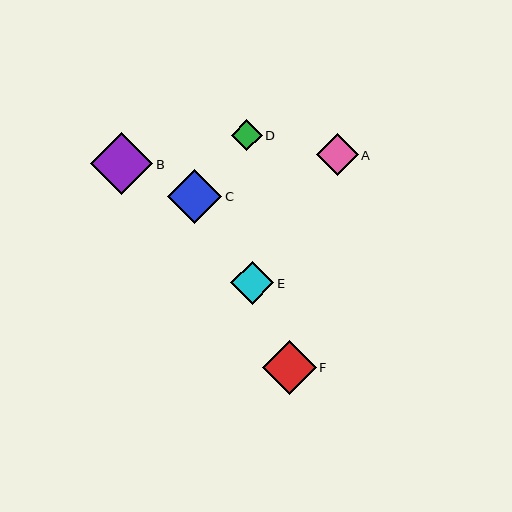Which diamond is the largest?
Diamond B is the largest with a size of approximately 62 pixels.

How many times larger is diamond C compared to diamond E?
Diamond C is approximately 1.3 times the size of diamond E.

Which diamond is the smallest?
Diamond D is the smallest with a size of approximately 31 pixels.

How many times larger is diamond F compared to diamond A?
Diamond F is approximately 1.3 times the size of diamond A.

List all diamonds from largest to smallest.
From largest to smallest: B, C, F, E, A, D.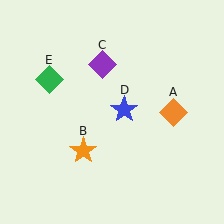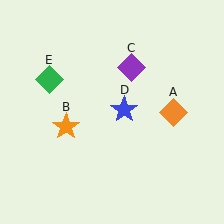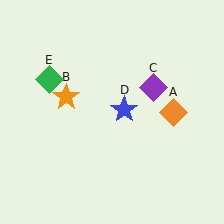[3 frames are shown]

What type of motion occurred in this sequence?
The orange star (object B), purple diamond (object C) rotated clockwise around the center of the scene.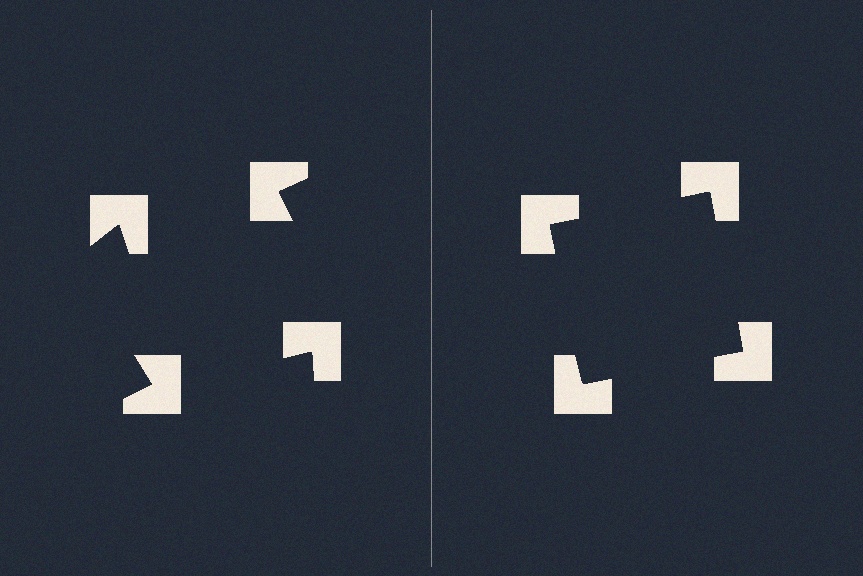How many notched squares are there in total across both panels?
8 — 4 on each side.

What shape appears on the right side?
An illusory square.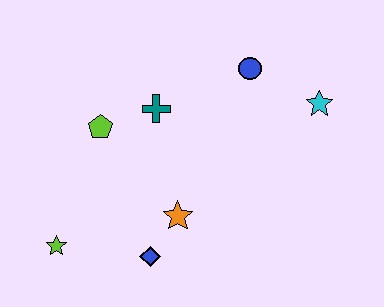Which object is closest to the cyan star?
The blue circle is closest to the cyan star.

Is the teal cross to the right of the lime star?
Yes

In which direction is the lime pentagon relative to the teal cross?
The lime pentagon is to the left of the teal cross.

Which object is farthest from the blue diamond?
The cyan star is farthest from the blue diamond.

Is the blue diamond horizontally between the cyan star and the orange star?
No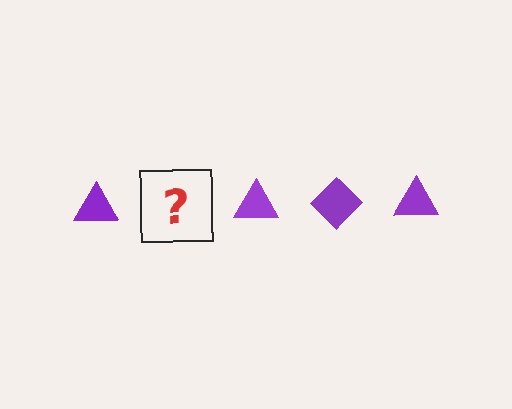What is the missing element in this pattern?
The missing element is a purple diamond.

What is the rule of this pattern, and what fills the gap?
The rule is that the pattern cycles through triangle, diamond shapes in purple. The gap should be filled with a purple diamond.